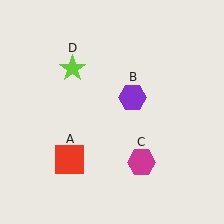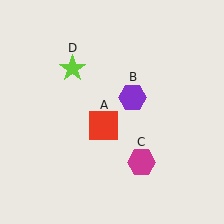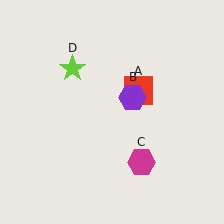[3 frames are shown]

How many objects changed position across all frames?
1 object changed position: red square (object A).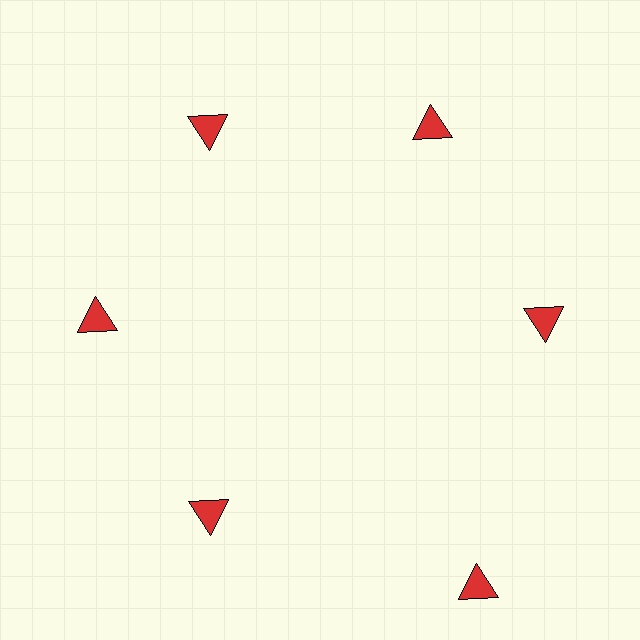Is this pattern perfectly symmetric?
No. The 6 red triangles are arranged in a ring, but one element near the 5 o'clock position is pushed outward from the center, breaking the 6-fold rotational symmetry.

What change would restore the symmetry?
The symmetry would be restored by moving it inward, back onto the ring so that all 6 triangles sit at equal angles and equal distance from the center.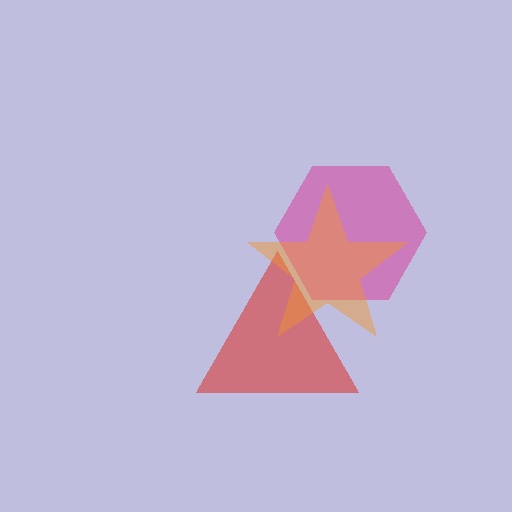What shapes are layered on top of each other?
The layered shapes are: a magenta hexagon, a red triangle, an orange star.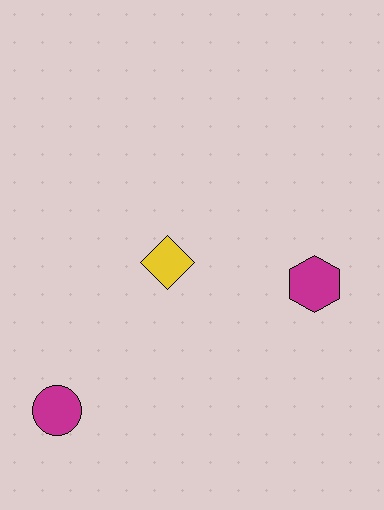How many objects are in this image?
There are 3 objects.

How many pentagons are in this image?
There are no pentagons.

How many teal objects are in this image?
There are no teal objects.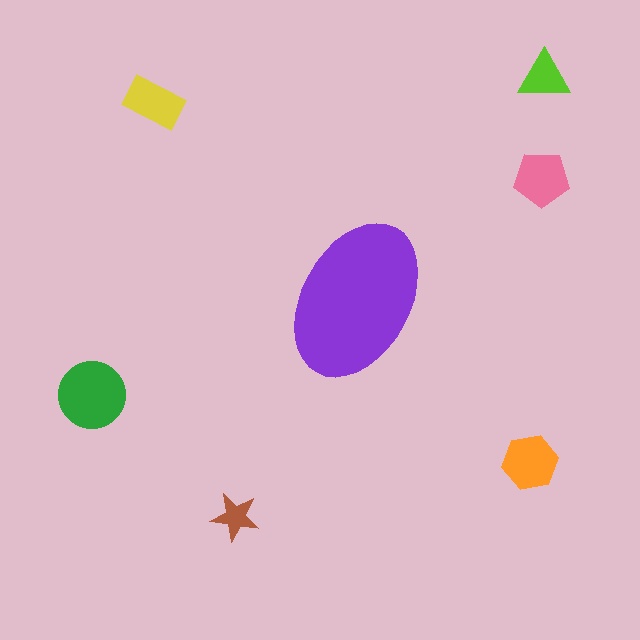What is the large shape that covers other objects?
A purple ellipse.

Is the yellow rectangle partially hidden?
No, the yellow rectangle is fully visible.